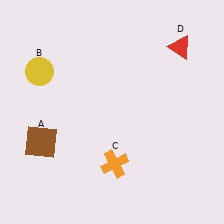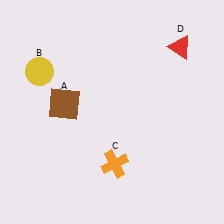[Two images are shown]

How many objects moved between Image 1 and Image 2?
1 object moved between the two images.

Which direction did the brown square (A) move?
The brown square (A) moved up.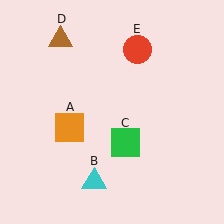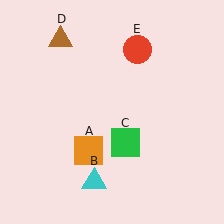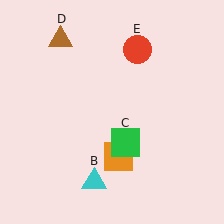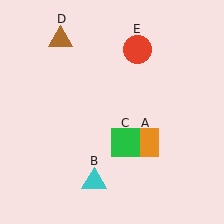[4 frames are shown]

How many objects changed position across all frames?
1 object changed position: orange square (object A).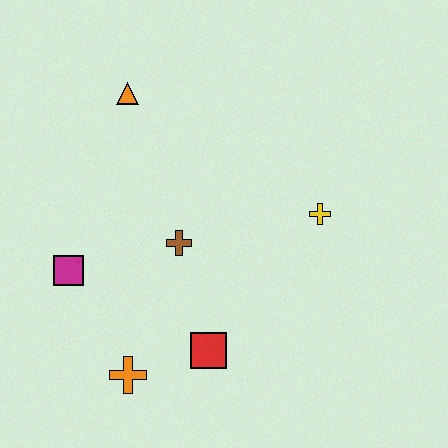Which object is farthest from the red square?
The orange triangle is farthest from the red square.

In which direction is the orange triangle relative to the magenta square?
The orange triangle is above the magenta square.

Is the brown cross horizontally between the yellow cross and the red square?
No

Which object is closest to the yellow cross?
The brown cross is closest to the yellow cross.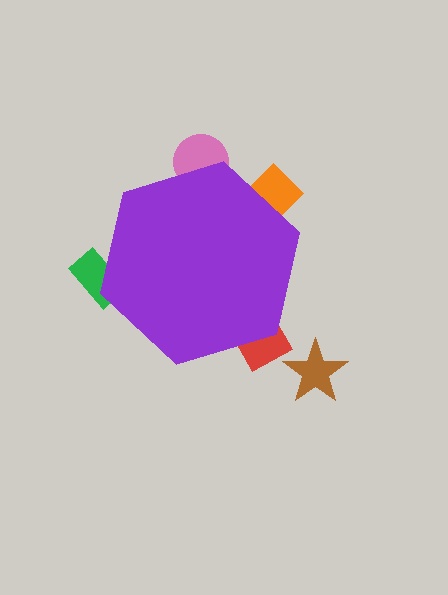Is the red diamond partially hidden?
Yes, the red diamond is partially hidden behind the purple hexagon.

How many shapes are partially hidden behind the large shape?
4 shapes are partially hidden.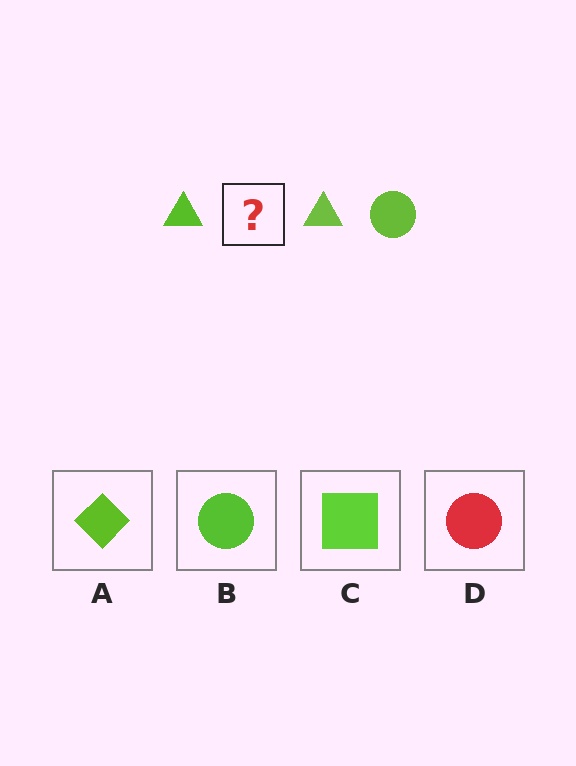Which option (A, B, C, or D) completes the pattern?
B.